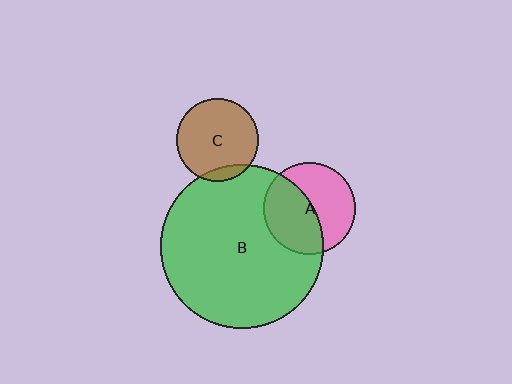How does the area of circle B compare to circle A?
Approximately 3.2 times.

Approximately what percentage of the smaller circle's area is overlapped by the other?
Approximately 10%.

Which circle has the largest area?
Circle B (green).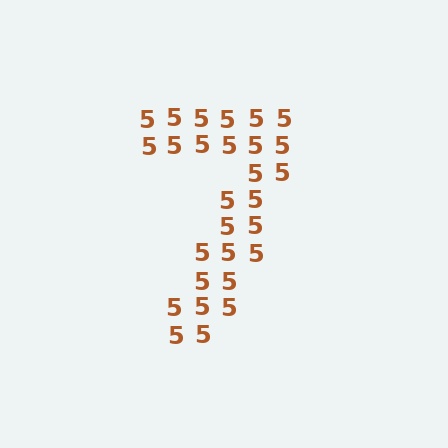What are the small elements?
The small elements are digit 5's.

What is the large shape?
The large shape is the digit 7.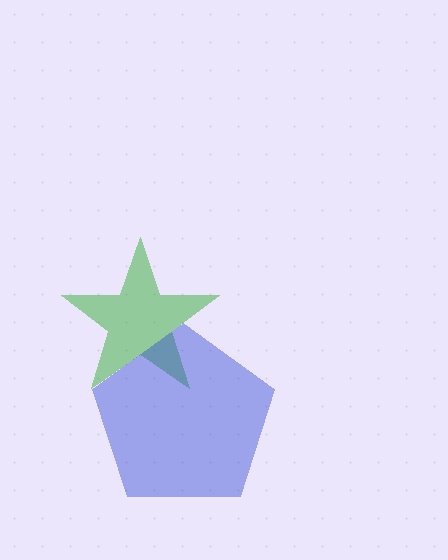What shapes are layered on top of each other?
The layered shapes are: a green star, a blue pentagon.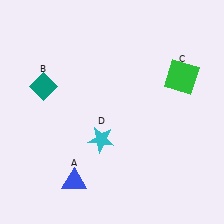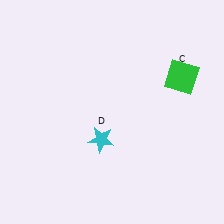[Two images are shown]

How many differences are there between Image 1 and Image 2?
There are 2 differences between the two images.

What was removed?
The blue triangle (A), the teal diamond (B) were removed in Image 2.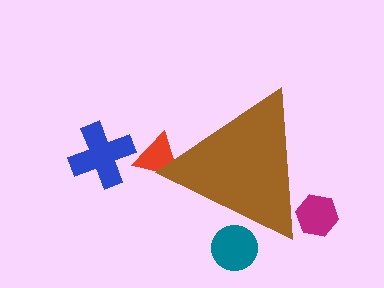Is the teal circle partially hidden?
Yes, the teal circle is partially hidden behind the brown triangle.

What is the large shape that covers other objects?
A brown triangle.